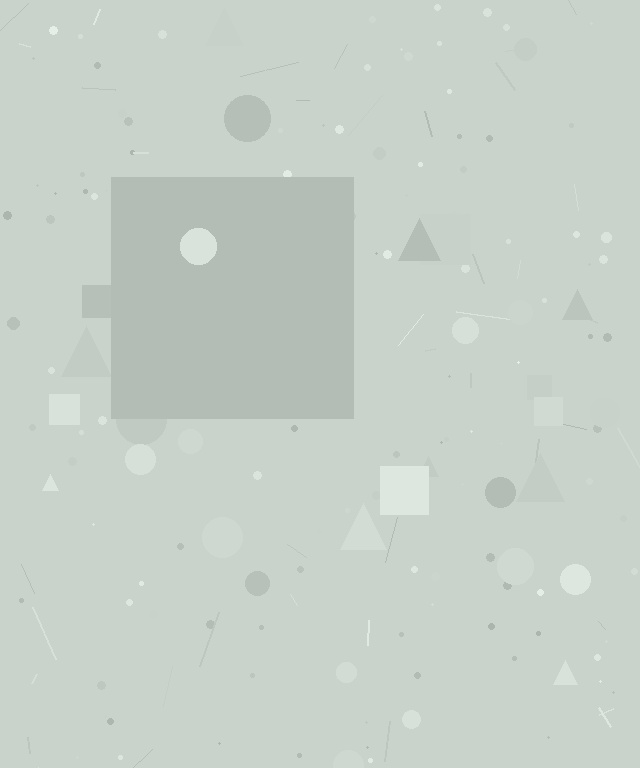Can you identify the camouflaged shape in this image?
The camouflaged shape is a square.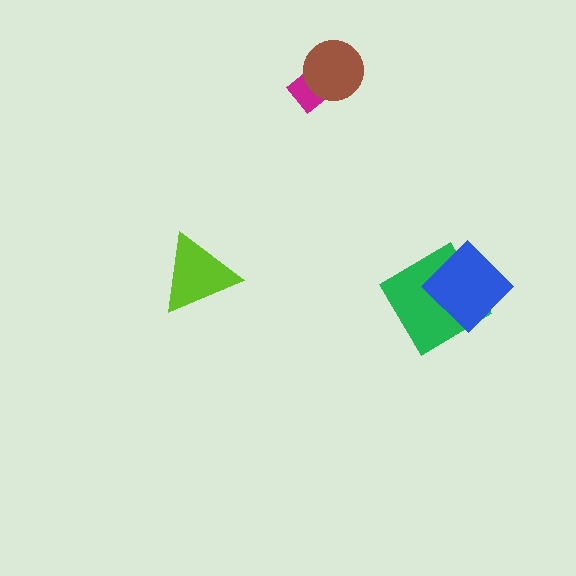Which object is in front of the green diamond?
The blue diamond is in front of the green diamond.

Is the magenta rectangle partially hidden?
Yes, it is partially covered by another shape.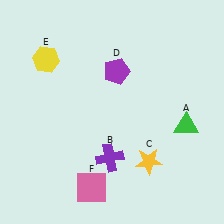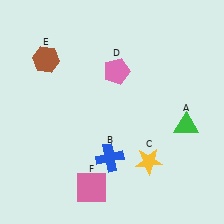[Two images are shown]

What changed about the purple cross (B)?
In Image 1, B is purple. In Image 2, it changed to blue.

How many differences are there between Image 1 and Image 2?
There are 3 differences between the two images.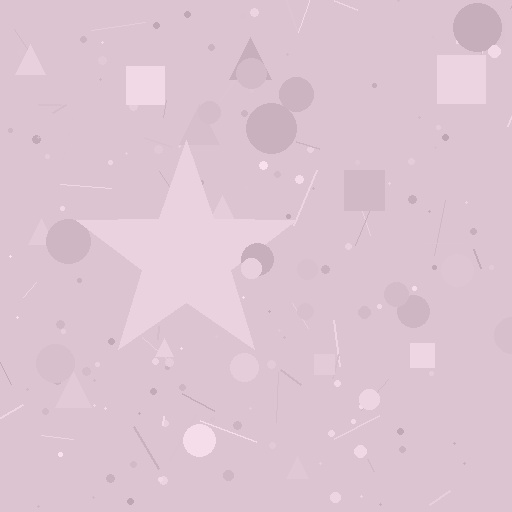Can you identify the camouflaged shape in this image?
The camouflaged shape is a star.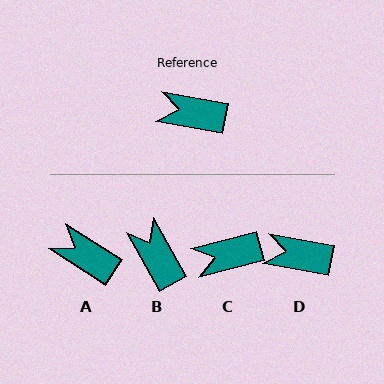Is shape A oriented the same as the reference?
No, it is off by about 22 degrees.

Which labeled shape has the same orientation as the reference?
D.